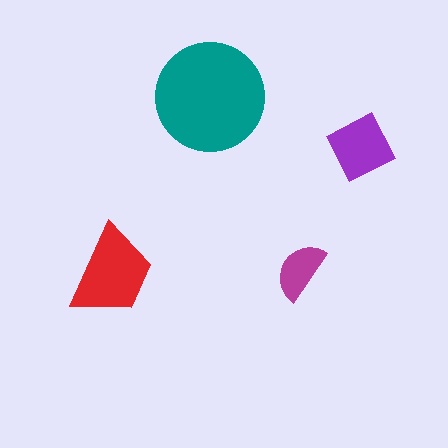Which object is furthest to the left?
The red trapezoid is leftmost.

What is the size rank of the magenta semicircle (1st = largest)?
4th.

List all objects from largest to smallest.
The teal circle, the red trapezoid, the purple diamond, the magenta semicircle.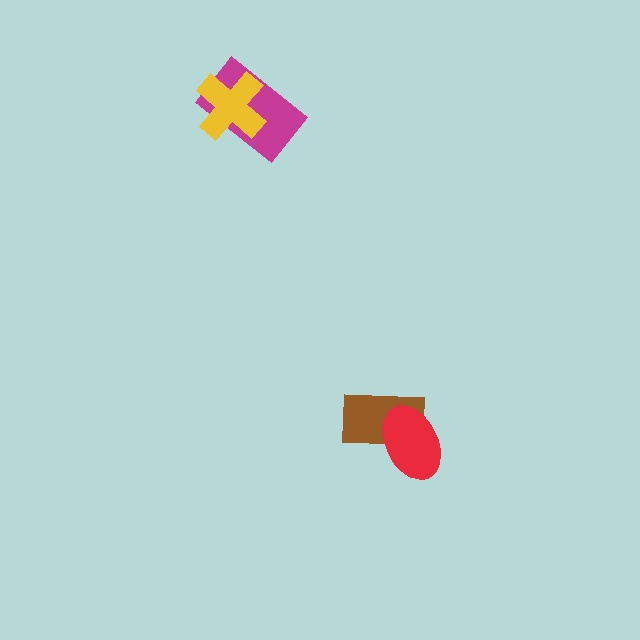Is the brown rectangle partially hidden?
Yes, it is partially covered by another shape.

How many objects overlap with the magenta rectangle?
1 object overlaps with the magenta rectangle.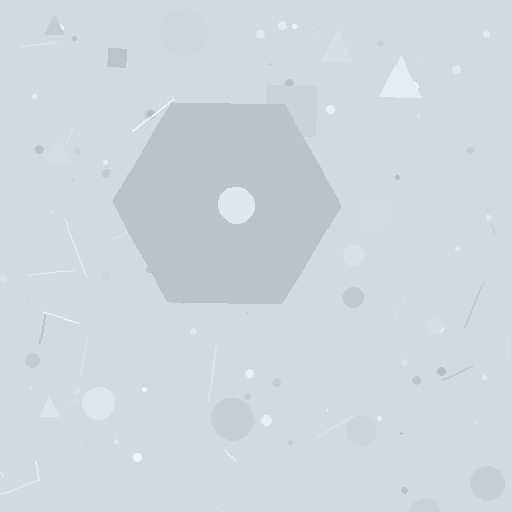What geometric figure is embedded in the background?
A hexagon is embedded in the background.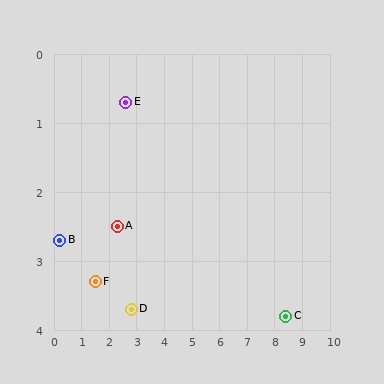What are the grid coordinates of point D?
Point D is at approximately (2.8, 3.7).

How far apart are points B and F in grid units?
Points B and F are about 1.4 grid units apart.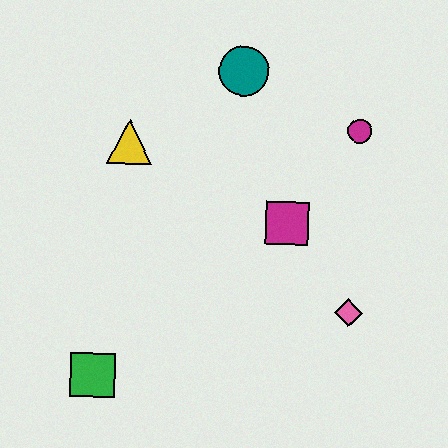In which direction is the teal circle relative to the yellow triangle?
The teal circle is to the right of the yellow triangle.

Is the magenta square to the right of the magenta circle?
No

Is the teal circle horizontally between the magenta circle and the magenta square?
No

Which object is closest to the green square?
The yellow triangle is closest to the green square.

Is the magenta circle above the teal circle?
No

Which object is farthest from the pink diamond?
The yellow triangle is farthest from the pink diamond.